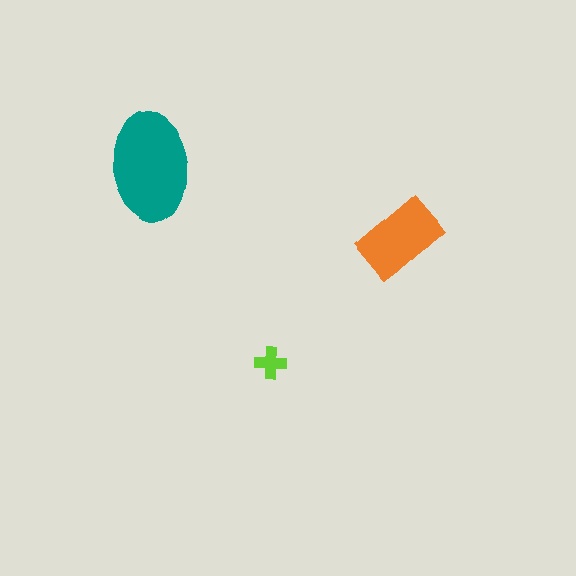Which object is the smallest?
The lime cross.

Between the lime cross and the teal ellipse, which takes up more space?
The teal ellipse.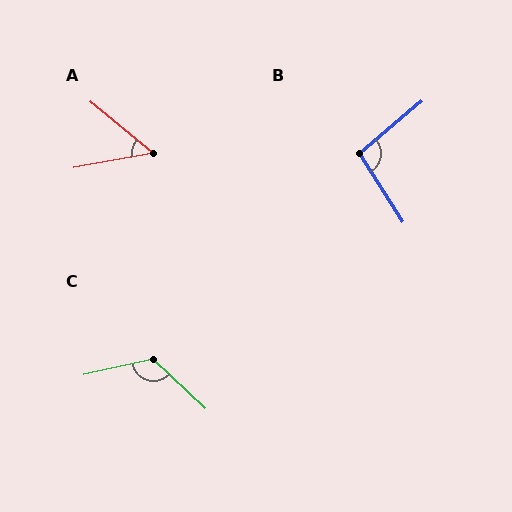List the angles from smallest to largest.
A (50°), B (98°), C (124°).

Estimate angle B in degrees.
Approximately 98 degrees.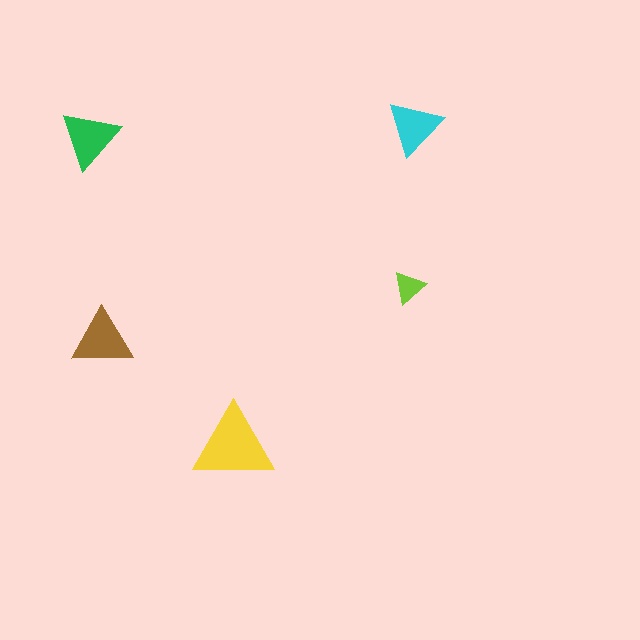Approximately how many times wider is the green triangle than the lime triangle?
About 2 times wider.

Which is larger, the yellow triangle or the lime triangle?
The yellow one.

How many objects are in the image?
There are 5 objects in the image.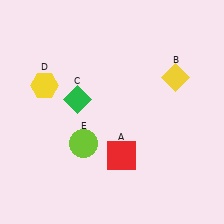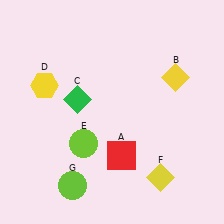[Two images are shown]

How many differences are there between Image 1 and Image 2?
There are 2 differences between the two images.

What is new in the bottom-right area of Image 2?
A yellow diamond (F) was added in the bottom-right area of Image 2.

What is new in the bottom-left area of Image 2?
A lime circle (G) was added in the bottom-left area of Image 2.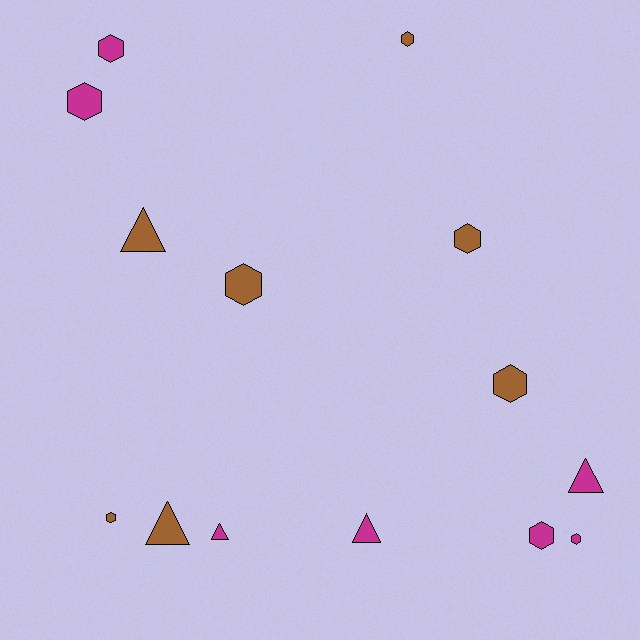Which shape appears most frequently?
Hexagon, with 9 objects.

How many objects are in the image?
There are 14 objects.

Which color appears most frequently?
Magenta, with 7 objects.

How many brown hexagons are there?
There are 5 brown hexagons.